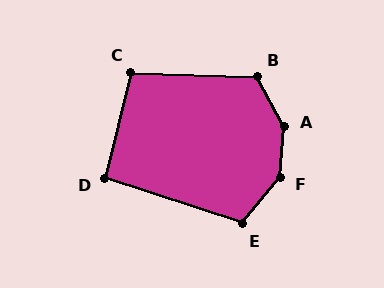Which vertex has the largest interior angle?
A, at approximately 147 degrees.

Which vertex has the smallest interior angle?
D, at approximately 94 degrees.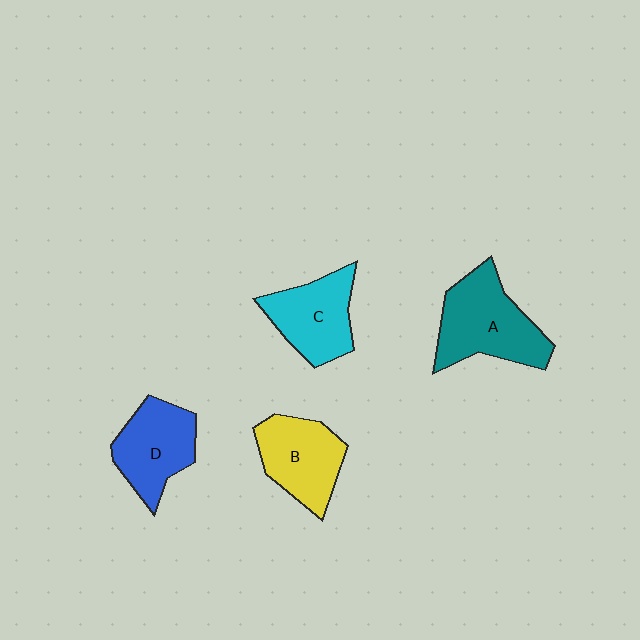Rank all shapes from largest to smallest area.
From largest to smallest: A (teal), B (yellow), D (blue), C (cyan).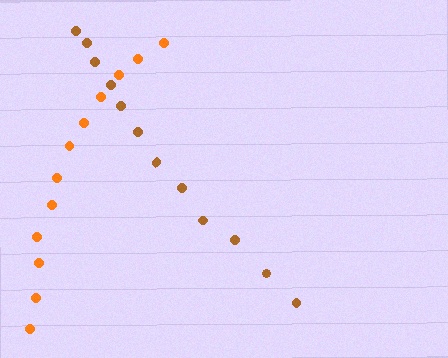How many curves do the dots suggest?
There are 2 distinct paths.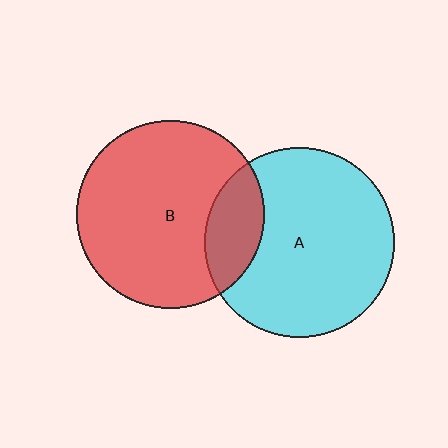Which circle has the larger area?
Circle A (cyan).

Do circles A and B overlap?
Yes.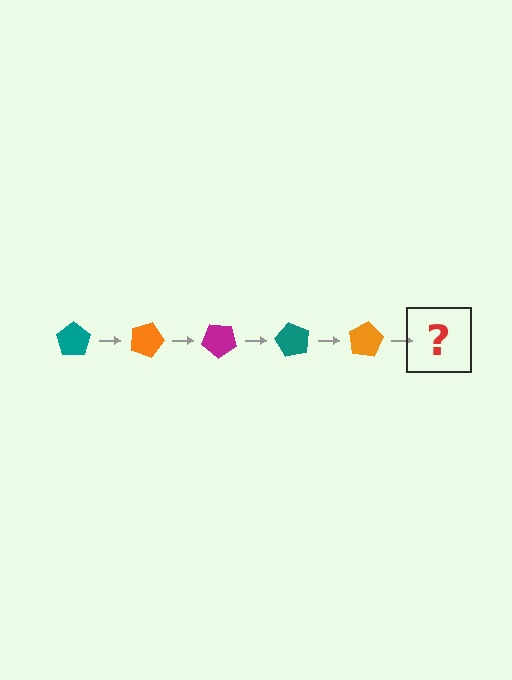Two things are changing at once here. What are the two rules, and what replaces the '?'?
The two rules are that it rotates 20 degrees each step and the color cycles through teal, orange, and magenta. The '?' should be a magenta pentagon, rotated 100 degrees from the start.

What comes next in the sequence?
The next element should be a magenta pentagon, rotated 100 degrees from the start.